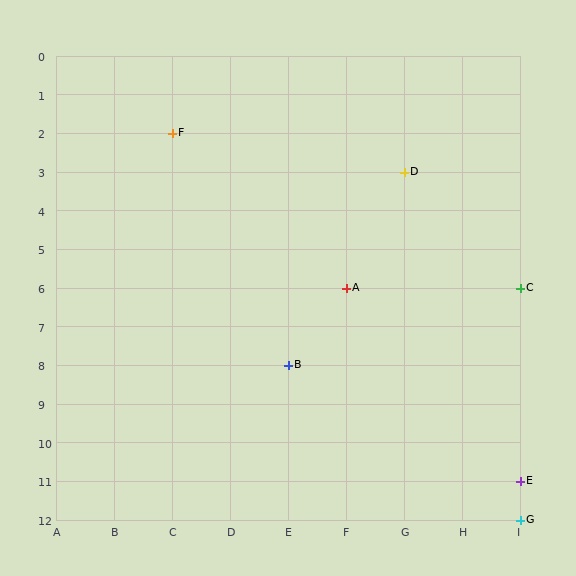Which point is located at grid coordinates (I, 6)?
Point C is at (I, 6).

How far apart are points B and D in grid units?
Points B and D are 2 columns and 5 rows apart (about 5.4 grid units diagonally).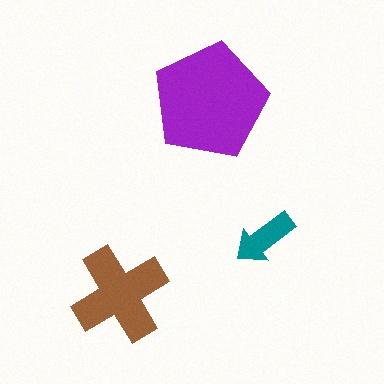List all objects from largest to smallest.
The purple pentagon, the brown cross, the teal arrow.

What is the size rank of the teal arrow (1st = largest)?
3rd.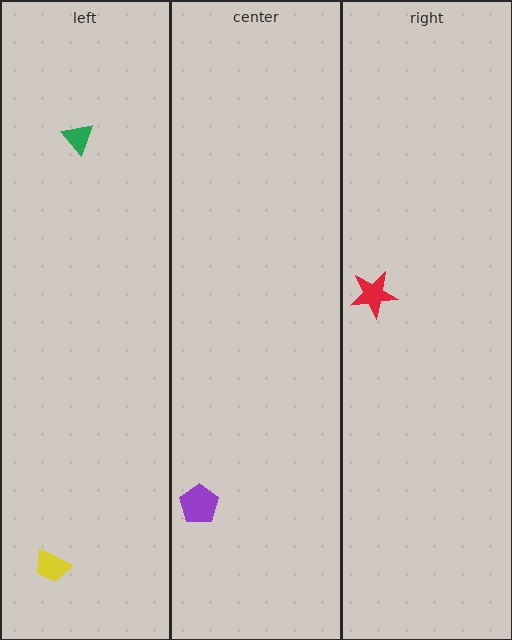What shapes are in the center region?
The purple pentagon.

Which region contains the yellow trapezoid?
The left region.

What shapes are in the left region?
The yellow trapezoid, the green triangle.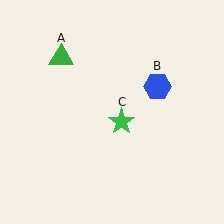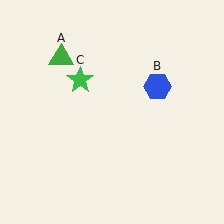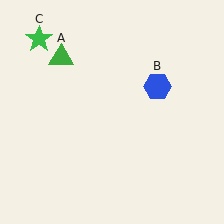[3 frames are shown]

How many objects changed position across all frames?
1 object changed position: green star (object C).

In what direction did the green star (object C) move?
The green star (object C) moved up and to the left.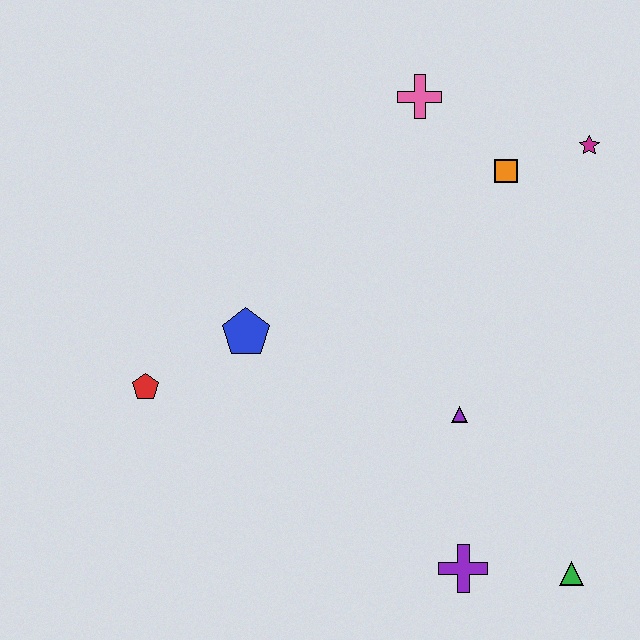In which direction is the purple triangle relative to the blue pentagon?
The purple triangle is to the right of the blue pentagon.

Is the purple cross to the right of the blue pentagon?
Yes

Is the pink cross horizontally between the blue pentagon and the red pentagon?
No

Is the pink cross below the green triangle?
No